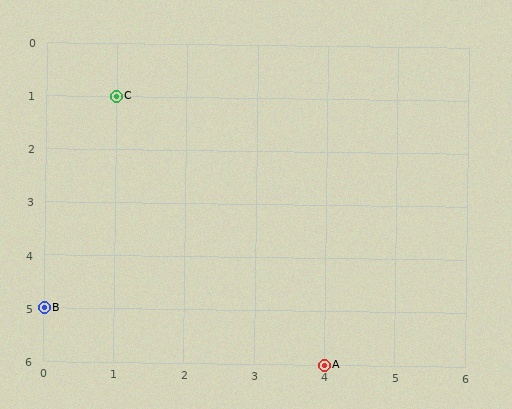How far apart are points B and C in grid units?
Points B and C are 1 column and 4 rows apart (about 4.1 grid units diagonally).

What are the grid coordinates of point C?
Point C is at grid coordinates (1, 1).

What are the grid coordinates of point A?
Point A is at grid coordinates (4, 6).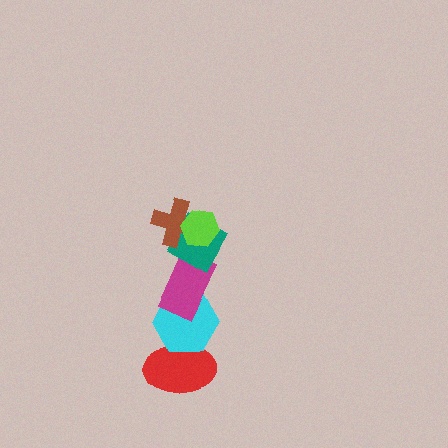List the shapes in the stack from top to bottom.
From top to bottom: the lime hexagon, the brown cross, the teal diamond, the magenta rectangle, the cyan hexagon, the red ellipse.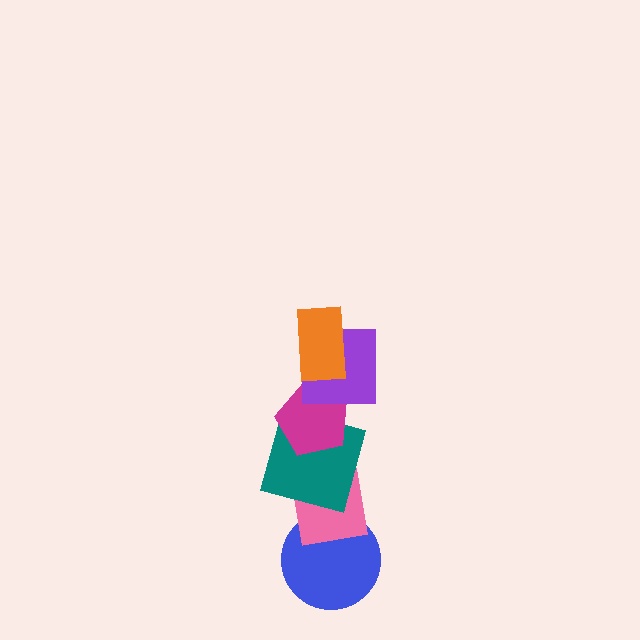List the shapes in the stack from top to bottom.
From top to bottom: the orange rectangle, the purple square, the magenta pentagon, the teal square, the pink square, the blue circle.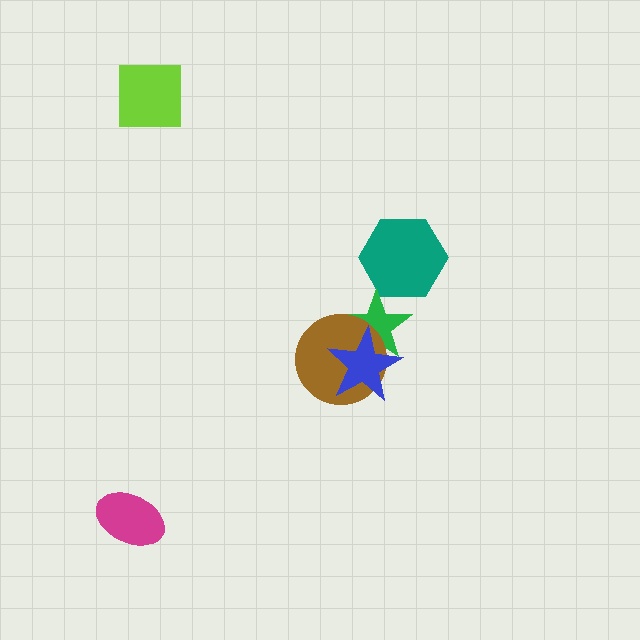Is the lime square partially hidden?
No, no other shape covers it.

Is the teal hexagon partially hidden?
Yes, it is partially covered by another shape.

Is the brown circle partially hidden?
Yes, it is partially covered by another shape.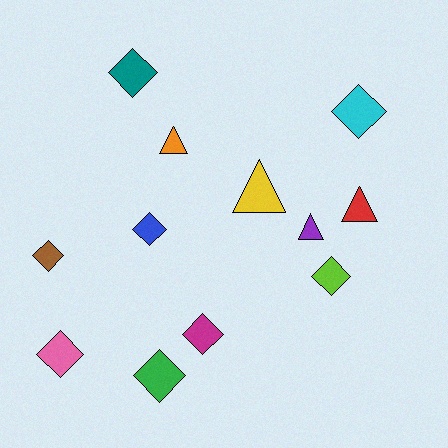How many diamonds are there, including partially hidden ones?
There are 8 diamonds.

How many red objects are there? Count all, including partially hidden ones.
There is 1 red object.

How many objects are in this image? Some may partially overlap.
There are 12 objects.